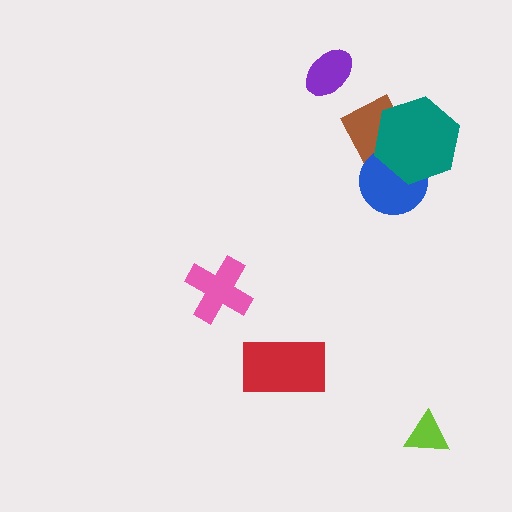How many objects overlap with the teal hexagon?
2 objects overlap with the teal hexagon.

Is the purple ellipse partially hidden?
No, no other shape covers it.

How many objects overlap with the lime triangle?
0 objects overlap with the lime triangle.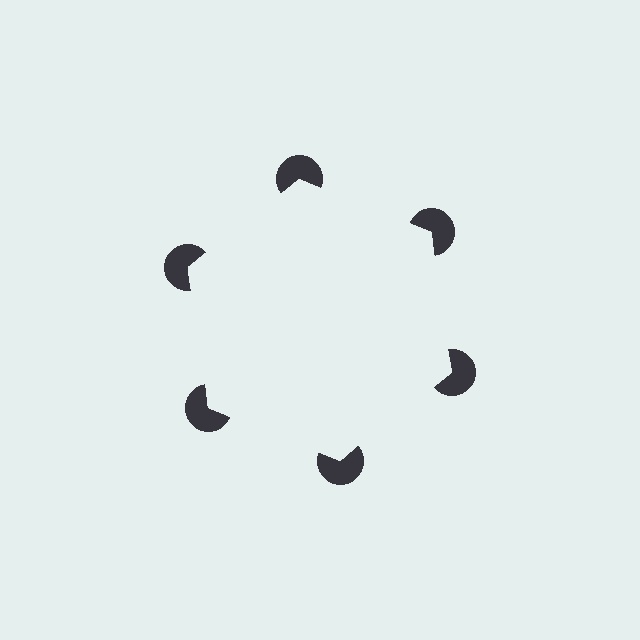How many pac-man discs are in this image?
There are 6 — one at each vertex of the illusory hexagon.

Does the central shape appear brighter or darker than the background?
It typically appears slightly brighter than the background, even though no actual brightness change is drawn.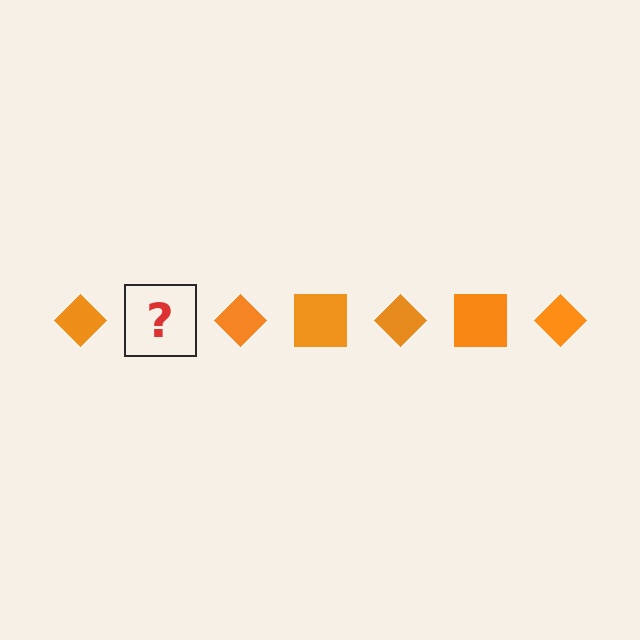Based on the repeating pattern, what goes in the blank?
The blank should be an orange square.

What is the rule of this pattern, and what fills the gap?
The rule is that the pattern cycles through diamond, square shapes in orange. The gap should be filled with an orange square.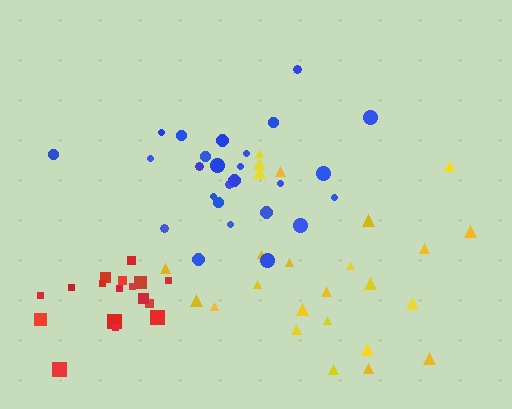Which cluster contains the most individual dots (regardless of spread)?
Blue (27).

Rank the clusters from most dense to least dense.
red, blue, yellow.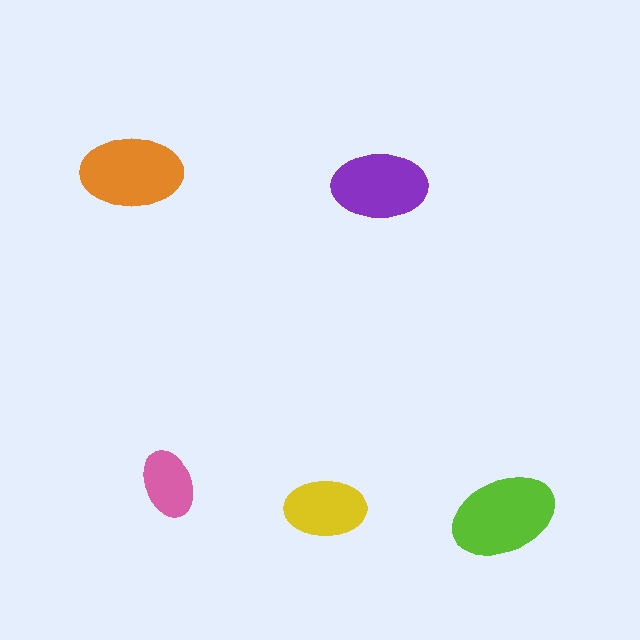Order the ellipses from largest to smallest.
the lime one, the orange one, the purple one, the yellow one, the pink one.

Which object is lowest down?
The lime ellipse is bottommost.